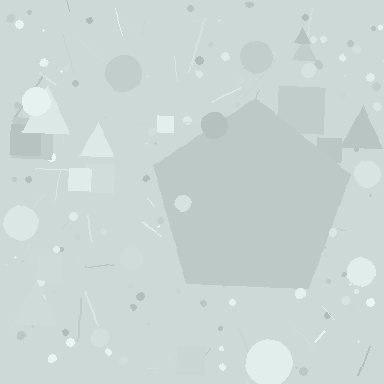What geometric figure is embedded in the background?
A pentagon is embedded in the background.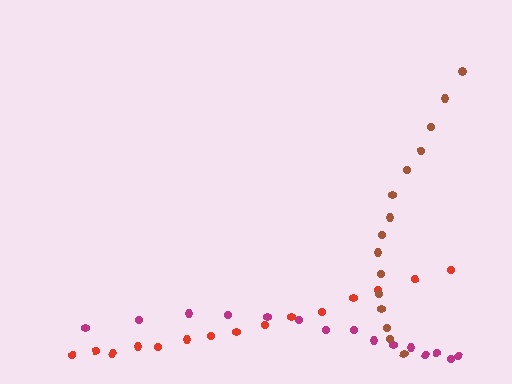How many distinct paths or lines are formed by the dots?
There are 3 distinct paths.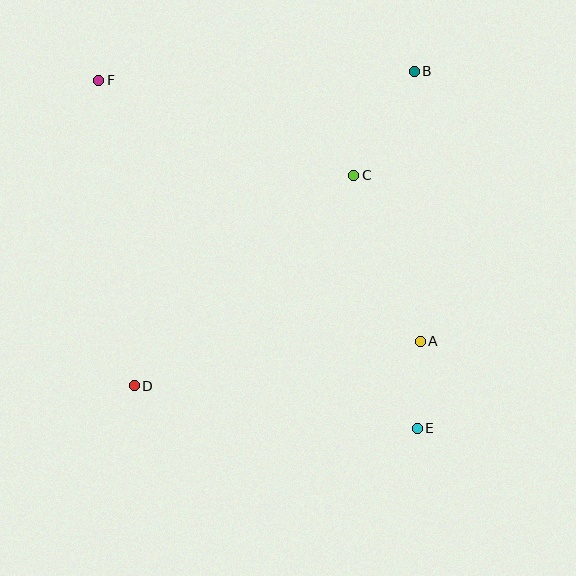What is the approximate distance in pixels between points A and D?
The distance between A and D is approximately 289 pixels.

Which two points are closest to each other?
Points A and E are closest to each other.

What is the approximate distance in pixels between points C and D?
The distance between C and D is approximately 304 pixels.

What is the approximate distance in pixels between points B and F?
The distance between B and F is approximately 315 pixels.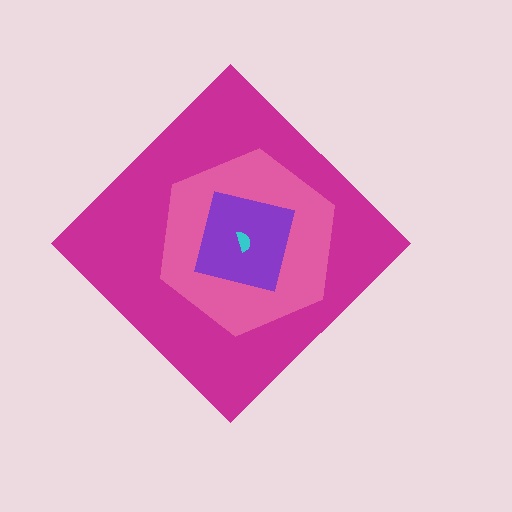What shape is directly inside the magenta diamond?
The pink hexagon.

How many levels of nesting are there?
4.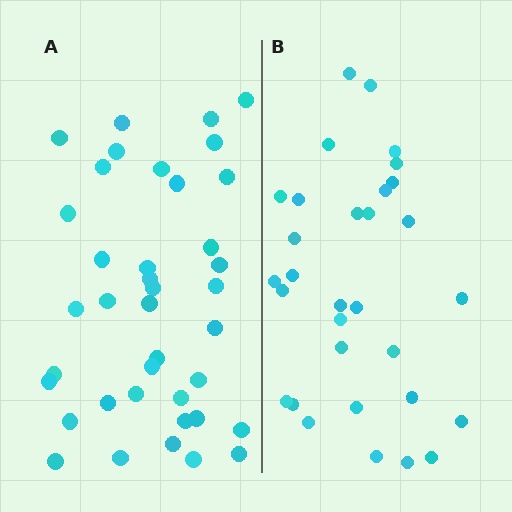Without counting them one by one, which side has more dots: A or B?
Region A (the left region) has more dots.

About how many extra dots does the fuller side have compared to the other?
Region A has roughly 8 or so more dots than region B.